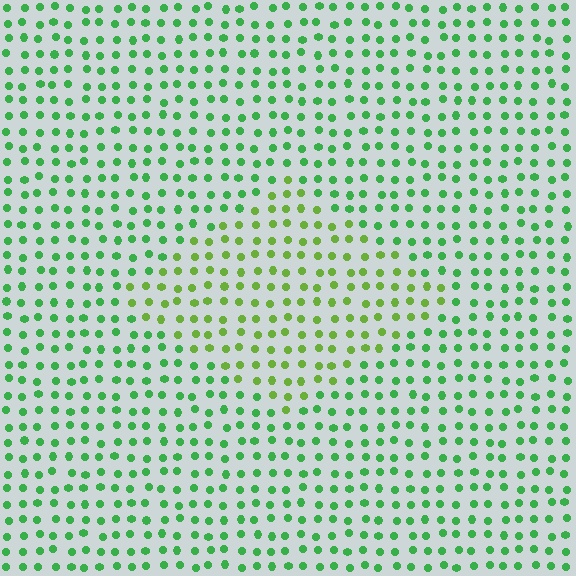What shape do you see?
I see a diamond.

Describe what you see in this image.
The image is filled with small green elements in a uniform arrangement. A diamond-shaped region is visible where the elements are tinted to a slightly different hue, forming a subtle color boundary.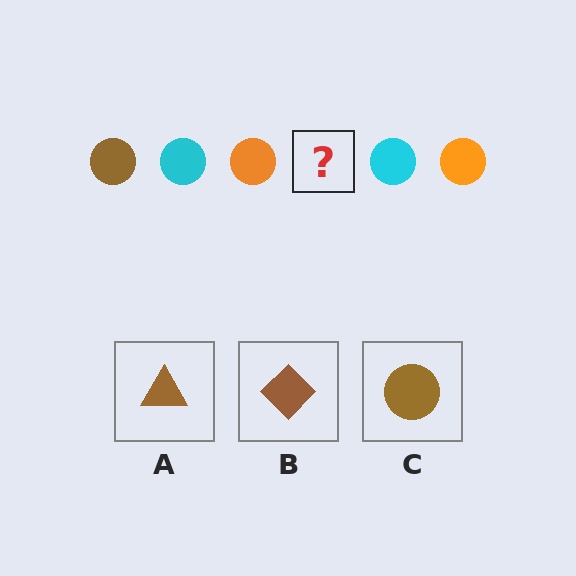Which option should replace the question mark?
Option C.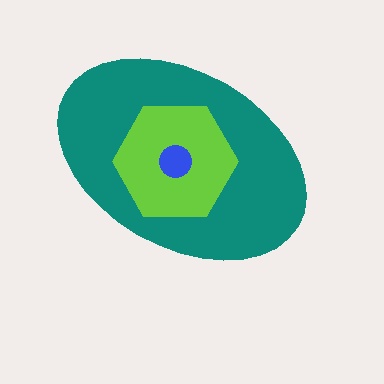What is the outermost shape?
The teal ellipse.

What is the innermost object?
The blue circle.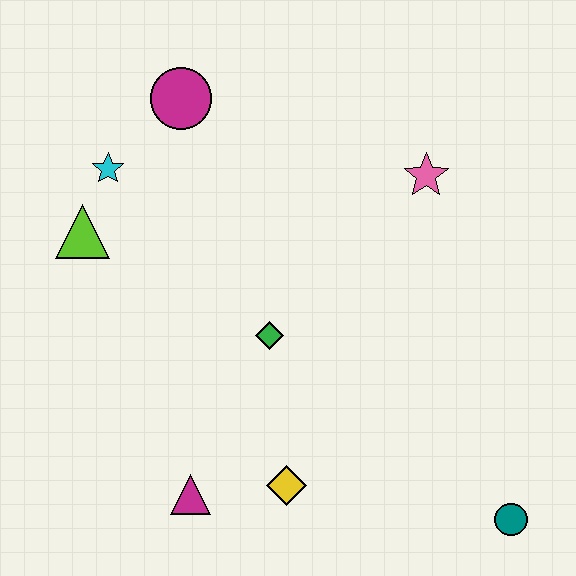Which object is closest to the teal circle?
The yellow diamond is closest to the teal circle.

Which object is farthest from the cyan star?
The teal circle is farthest from the cyan star.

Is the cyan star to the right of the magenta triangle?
No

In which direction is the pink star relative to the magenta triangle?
The pink star is above the magenta triangle.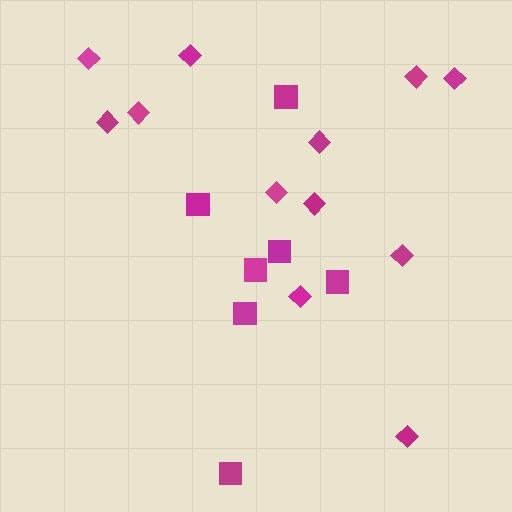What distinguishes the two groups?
There are 2 groups: one group of squares (7) and one group of diamonds (12).